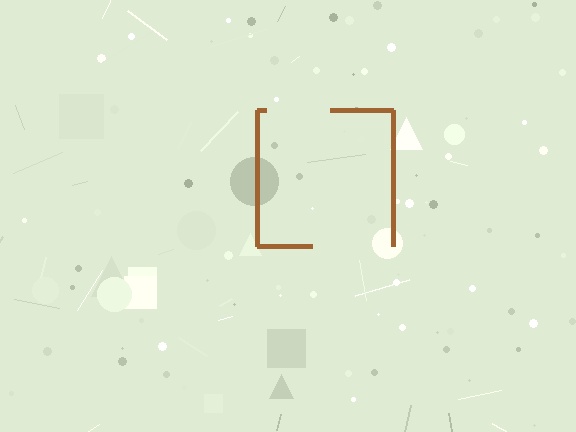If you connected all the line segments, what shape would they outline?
They would outline a square.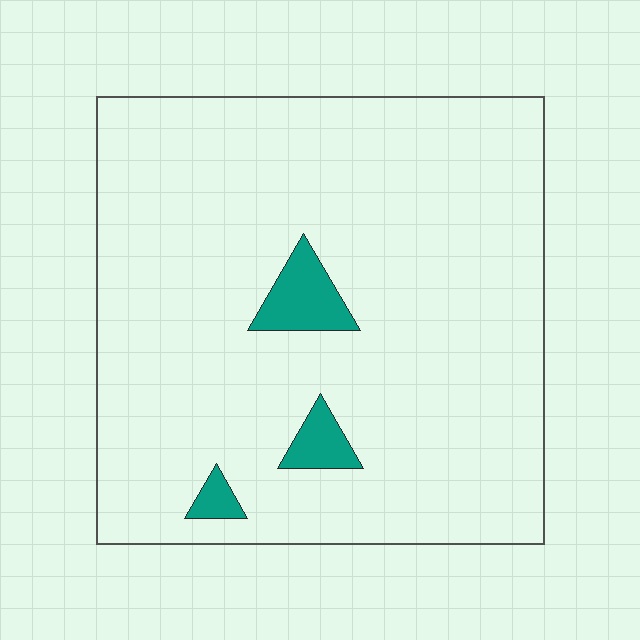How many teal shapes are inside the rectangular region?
3.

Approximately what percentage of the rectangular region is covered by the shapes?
Approximately 5%.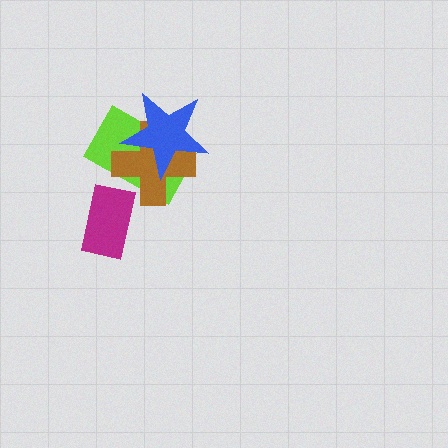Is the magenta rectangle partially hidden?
No, no other shape covers it.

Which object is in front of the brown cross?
The blue star is in front of the brown cross.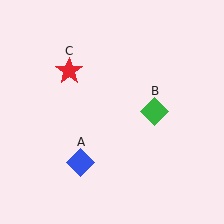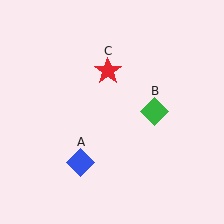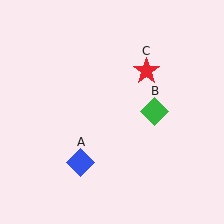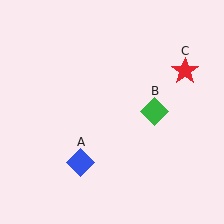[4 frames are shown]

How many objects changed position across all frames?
1 object changed position: red star (object C).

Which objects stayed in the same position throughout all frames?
Blue diamond (object A) and green diamond (object B) remained stationary.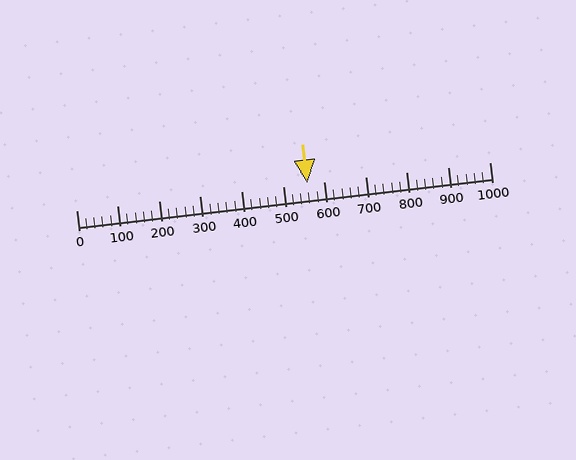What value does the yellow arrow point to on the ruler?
The yellow arrow points to approximately 560.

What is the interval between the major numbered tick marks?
The major tick marks are spaced 100 units apart.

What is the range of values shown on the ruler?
The ruler shows values from 0 to 1000.